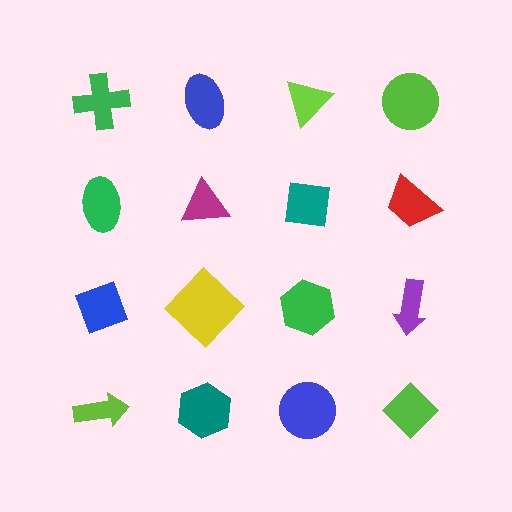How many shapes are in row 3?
4 shapes.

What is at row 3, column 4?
A purple arrow.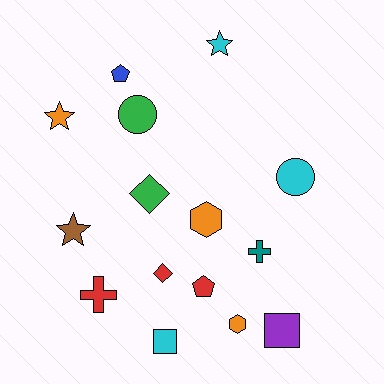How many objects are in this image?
There are 15 objects.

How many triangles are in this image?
There are no triangles.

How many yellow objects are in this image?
There are no yellow objects.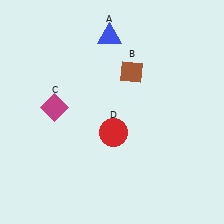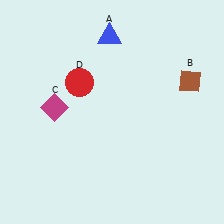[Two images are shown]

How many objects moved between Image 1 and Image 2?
2 objects moved between the two images.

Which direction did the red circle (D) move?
The red circle (D) moved up.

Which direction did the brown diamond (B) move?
The brown diamond (B) moved right.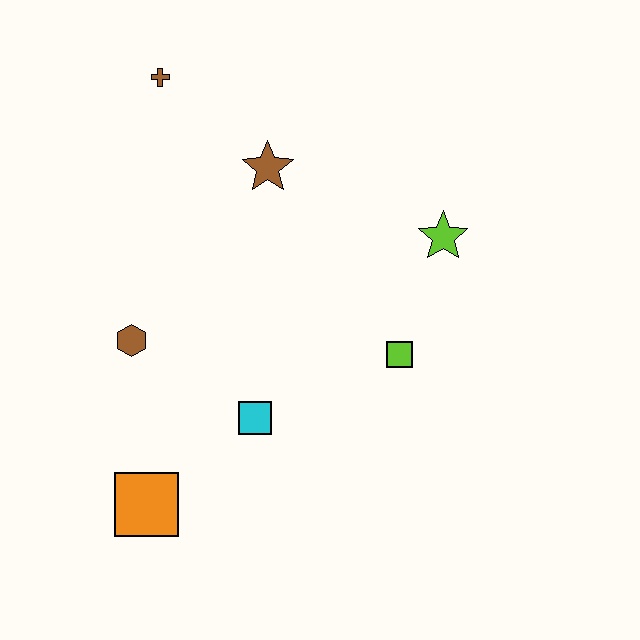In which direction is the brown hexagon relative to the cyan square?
The brown hexagon is to the left of the cyan square.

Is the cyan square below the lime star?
Yes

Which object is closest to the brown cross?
The brown star is closest to the brown cross.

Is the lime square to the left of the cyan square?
No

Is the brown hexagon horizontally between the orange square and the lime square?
No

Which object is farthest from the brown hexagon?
The lime star is farthest from the brown hexagon.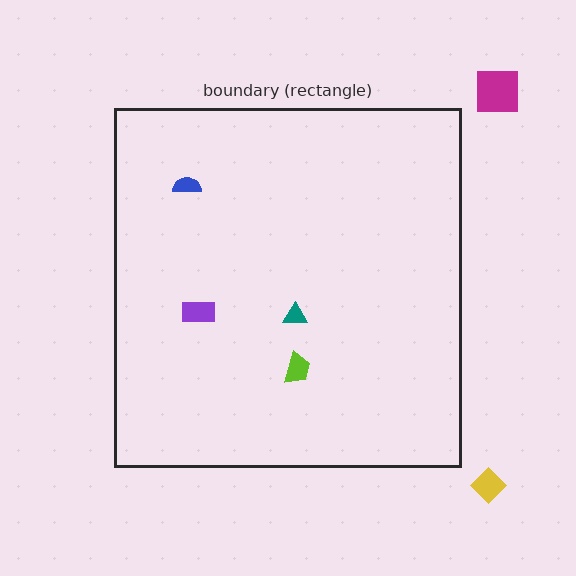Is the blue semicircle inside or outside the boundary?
Inside.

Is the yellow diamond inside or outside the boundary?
Outside.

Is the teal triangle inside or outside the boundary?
Inside.